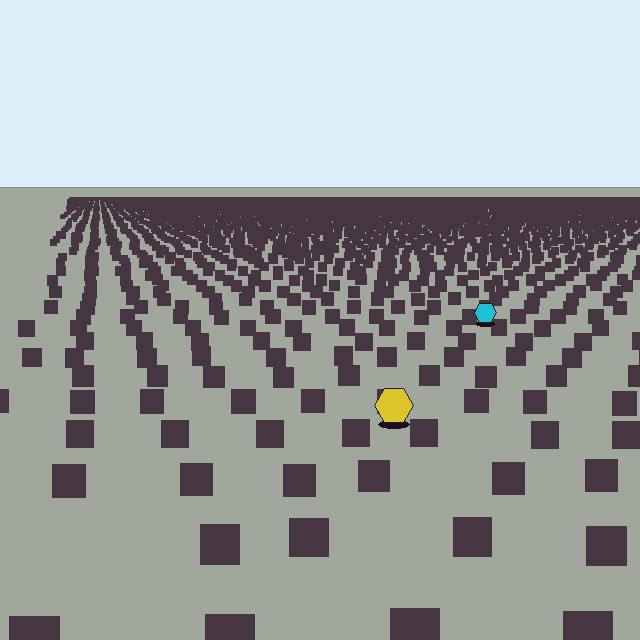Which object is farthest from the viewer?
The cyan hexagon is farthest from the viewer. It appears smaller and the ground texture around it is denser.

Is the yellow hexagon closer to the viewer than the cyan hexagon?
Yes. The yellow hexagon is closer — you can tell from the texture gradient: the ground texture is coarser near it.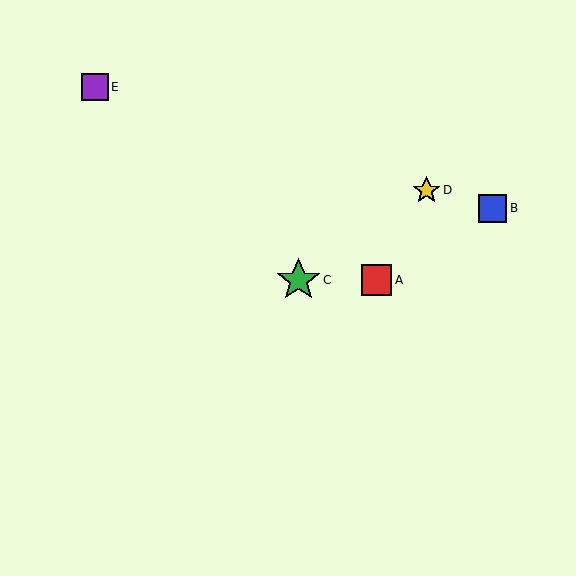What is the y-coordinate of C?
Object C is at y≈280.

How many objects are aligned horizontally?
2 objects (A, C) are aligned horizontally.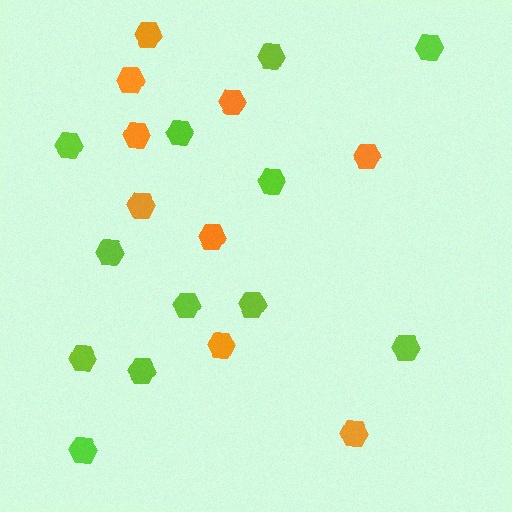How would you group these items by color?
There are 2 groups: one group of lime hexagons (12) and one group of orange hexagons (9).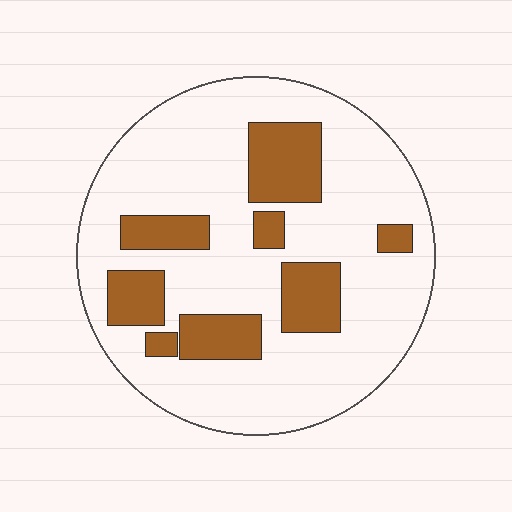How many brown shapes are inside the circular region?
8.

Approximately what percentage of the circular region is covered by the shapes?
Approximately 25%.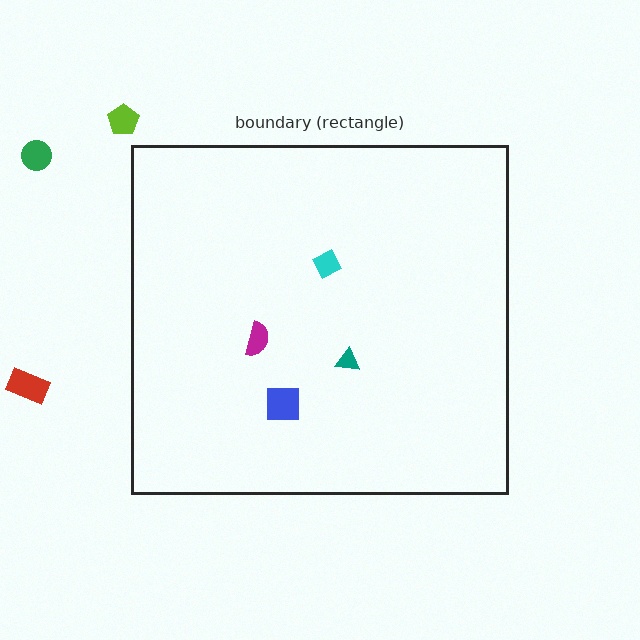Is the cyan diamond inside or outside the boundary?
Inside.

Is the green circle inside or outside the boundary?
Outside.